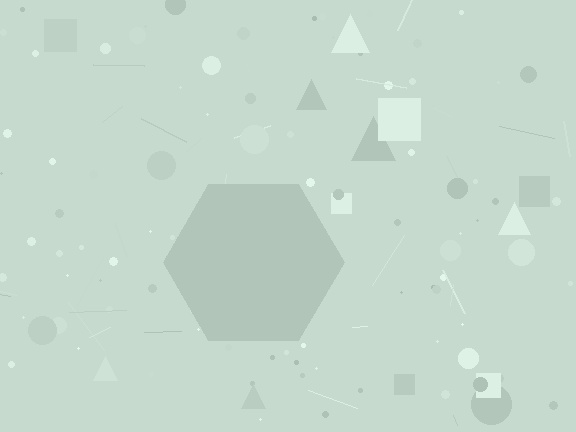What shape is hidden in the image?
A hexagon is hidden in the image.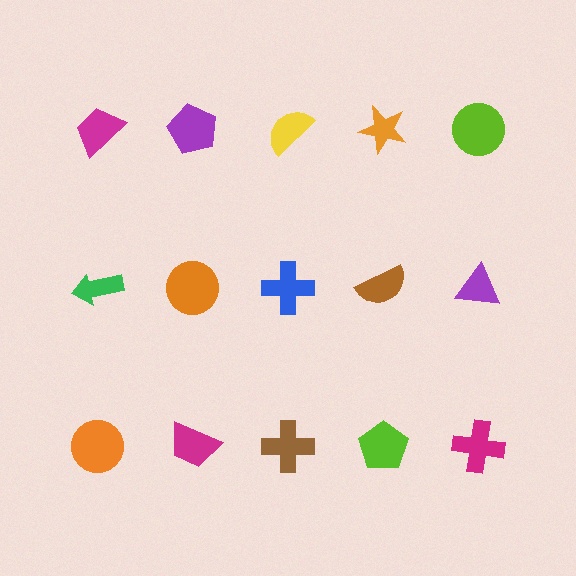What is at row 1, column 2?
A purple pentagon.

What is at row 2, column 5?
A purple triangle.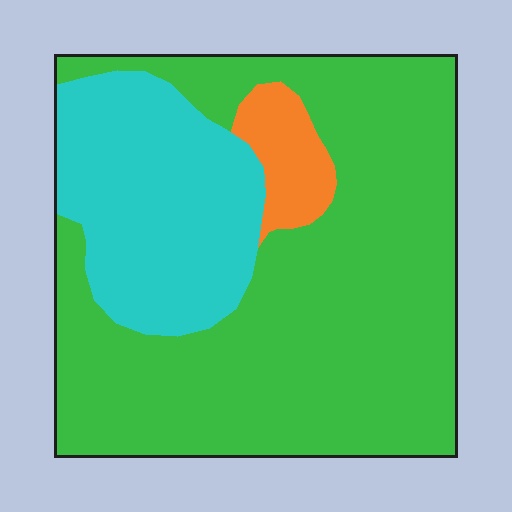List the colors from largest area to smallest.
From largest to smallest: green, cyan, orange.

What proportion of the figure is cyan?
Cyan takes up about one quarter (1/4) of the figure.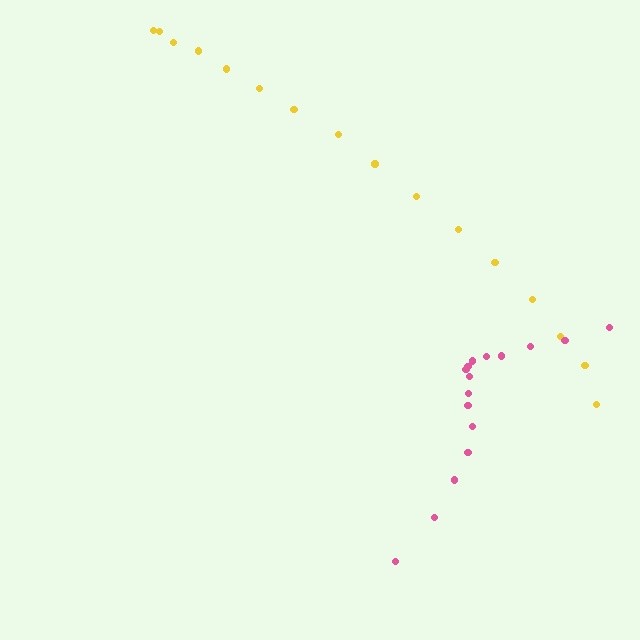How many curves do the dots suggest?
There are 2 distinct paths.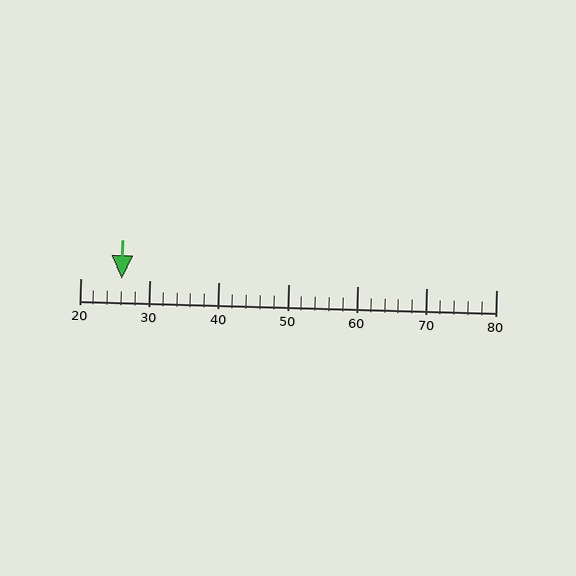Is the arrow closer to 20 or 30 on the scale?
The arrow is closer to 30.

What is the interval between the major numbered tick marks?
The major tick marks are spaced 10 units apart.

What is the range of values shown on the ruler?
The ruler shows values from 20 to 80.